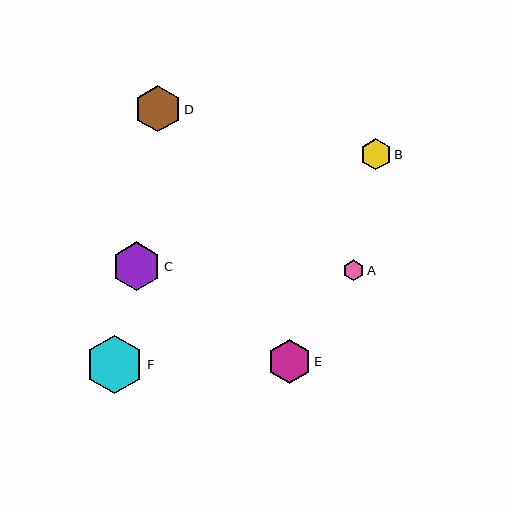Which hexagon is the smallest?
Hexagon A is the smallest with a size of approximately 21 pixels.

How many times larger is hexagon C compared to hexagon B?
Hexagon C is approximately 1.6 times the size of hexagon B.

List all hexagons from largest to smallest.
From largest to smallest: F, C, D, E, B, A.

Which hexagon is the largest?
Hexagon F is the largest with a size of approximately 59 pixels.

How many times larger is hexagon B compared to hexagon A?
Hexagon B is approximately 1.5 times the size of hexagon A.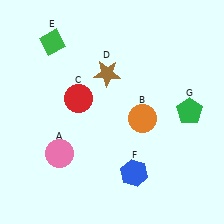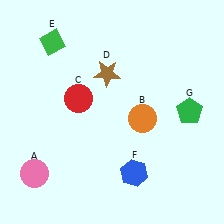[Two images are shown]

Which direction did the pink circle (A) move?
The pink circle (A) moved left.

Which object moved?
The pink circle (A) moved left.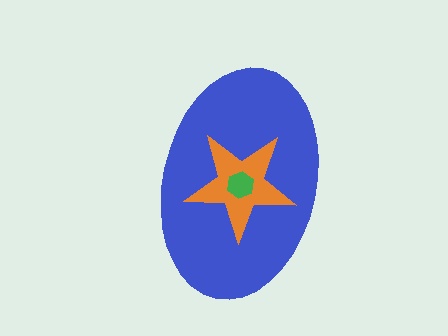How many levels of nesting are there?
3.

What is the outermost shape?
The blue ellipse.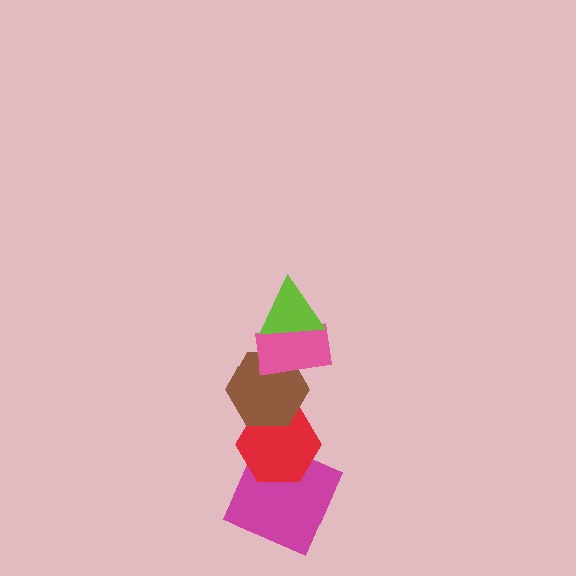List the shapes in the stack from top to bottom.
From top to bottom: the lime triangle, the pink rectangle, the brown hexagon, the red hexagon, the magenta square.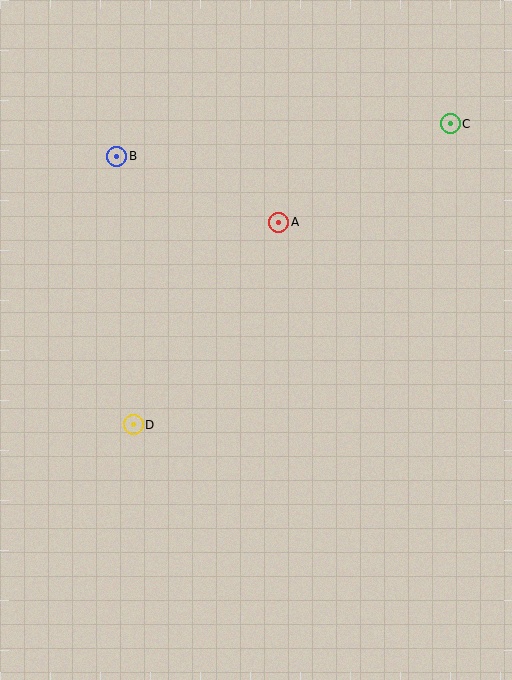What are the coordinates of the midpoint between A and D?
The midpoint between A and D is at (206, 323).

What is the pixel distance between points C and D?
The distance between C and D is 437 pixels.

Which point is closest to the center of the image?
Point A at (279, 222) is closest to the center.